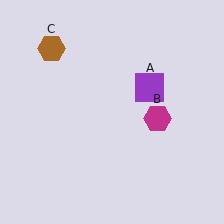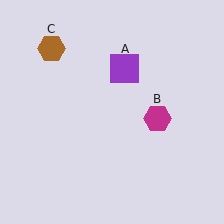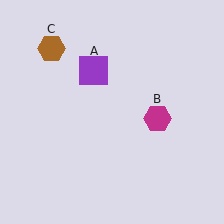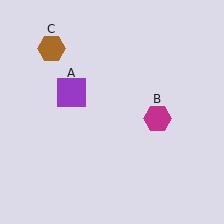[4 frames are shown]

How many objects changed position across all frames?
1 object changed position: purple square (object A).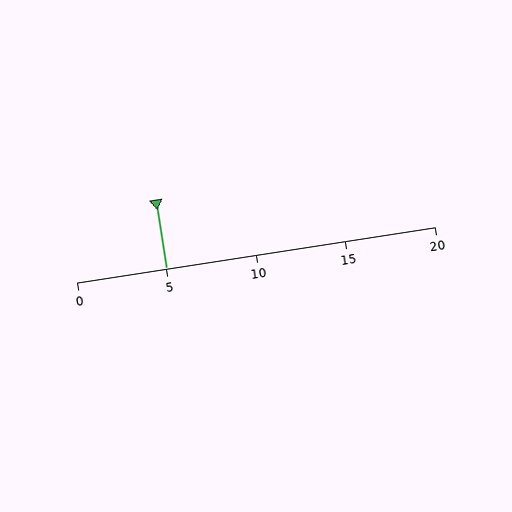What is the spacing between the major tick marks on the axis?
The major ticks are spaced 5 apart.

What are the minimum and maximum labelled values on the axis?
The axis runs from 0 to 20.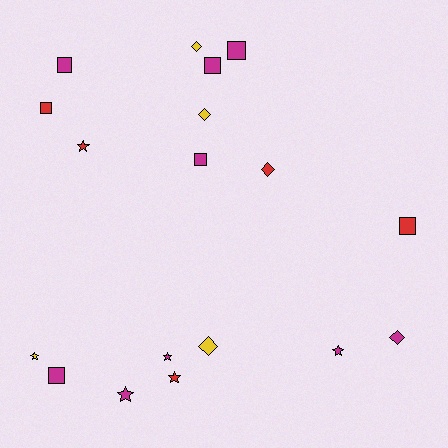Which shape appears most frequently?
Square, with 7 objects.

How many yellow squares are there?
There are no yellow squares.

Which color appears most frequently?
Magenta, with 9 objects.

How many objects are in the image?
There are 18 objects.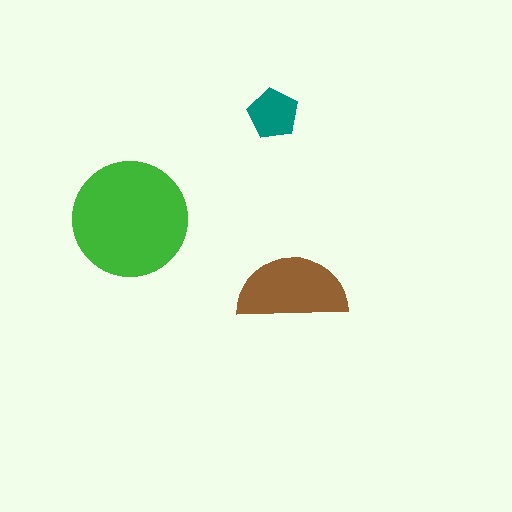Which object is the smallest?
The teal pentagon.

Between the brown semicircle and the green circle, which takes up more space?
The green circle.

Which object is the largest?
The green circle.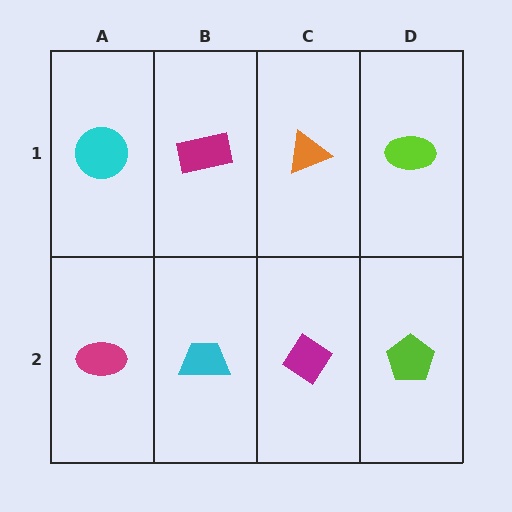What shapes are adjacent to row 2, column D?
A lime ellipse (row 1, column D), a magenta diamond (row 2, column C).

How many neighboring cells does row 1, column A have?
2.